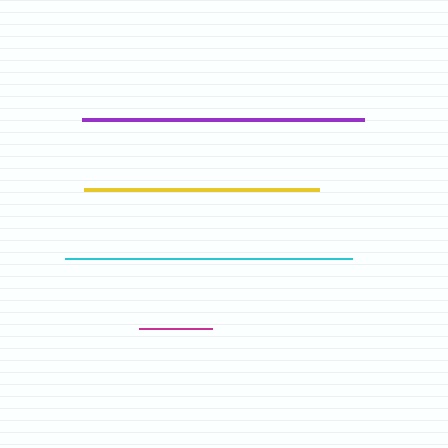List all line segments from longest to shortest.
From longest to shortest: cyan, purple, yellow, magenta.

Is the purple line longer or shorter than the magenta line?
The purple line is longer than the magenta line.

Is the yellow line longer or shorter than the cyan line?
The cyan line is longer than the yellow line.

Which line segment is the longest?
The cyan line is the longest at approximately 287 pixels.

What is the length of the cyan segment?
The cyan segment is approximately 287 pixels long.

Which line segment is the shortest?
The magenta line is the shortest at approximately 73 pixels.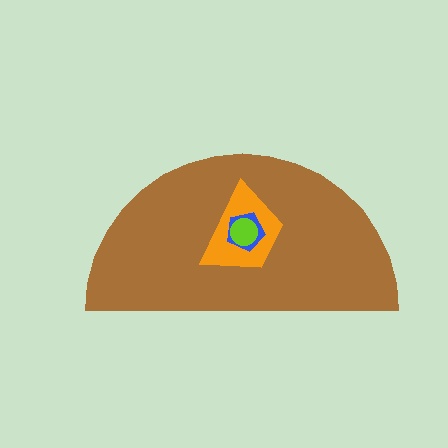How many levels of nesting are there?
4.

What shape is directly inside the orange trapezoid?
The blue pentagon.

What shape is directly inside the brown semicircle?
The orange trapezoid.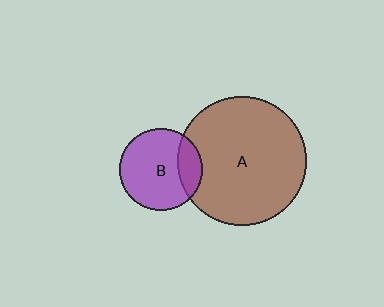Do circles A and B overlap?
Yes.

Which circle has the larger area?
Circle A (brown).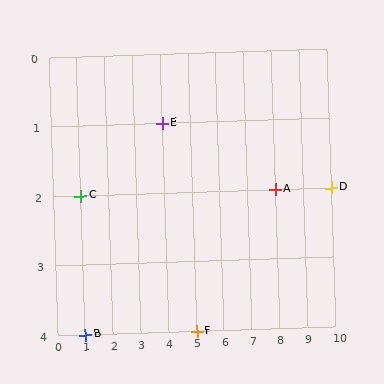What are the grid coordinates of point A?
Point A is at grid coordinates (8, 2).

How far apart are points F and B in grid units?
Points F and B are 4 columns apart.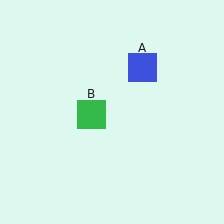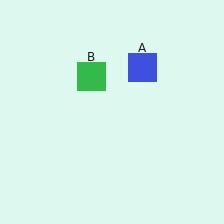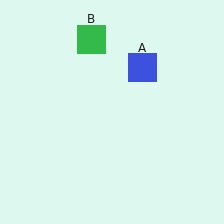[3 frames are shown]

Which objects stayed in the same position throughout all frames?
Blue square (object A) remained stationary.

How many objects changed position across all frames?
1 object changed position: green square (object B).